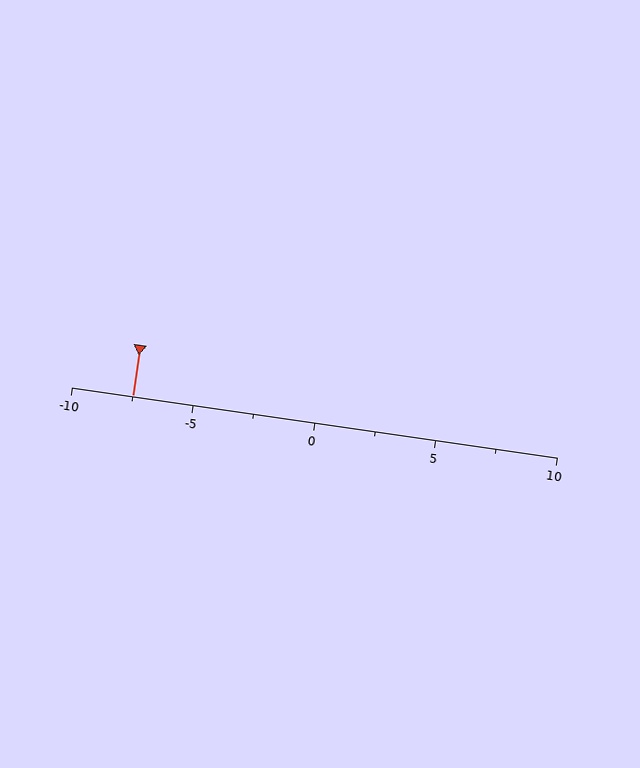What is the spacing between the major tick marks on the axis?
The major ticks are spaced 5 apart.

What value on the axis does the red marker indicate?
The marker indicates approximately -7.5.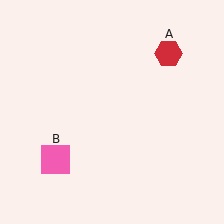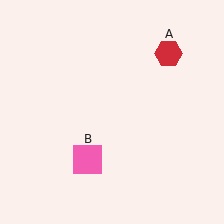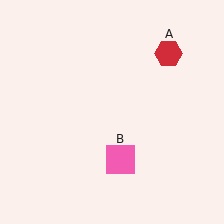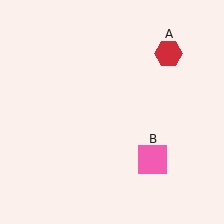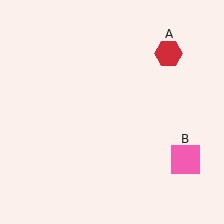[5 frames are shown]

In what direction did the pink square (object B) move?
The pink square (object B) moved right.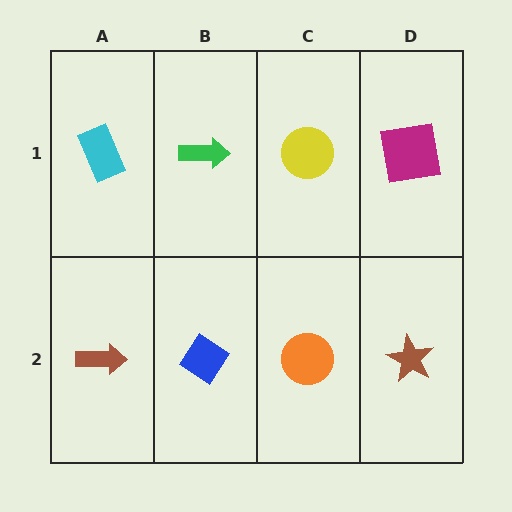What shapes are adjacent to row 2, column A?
A cyan rectangle (row 1, column A), a blue diamond (row 2, column B).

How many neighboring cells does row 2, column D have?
2.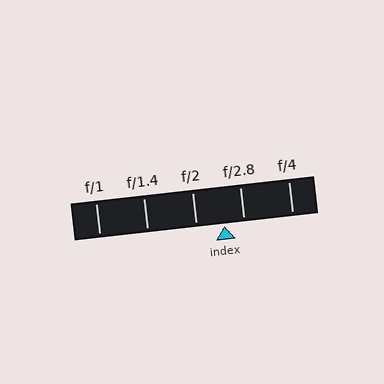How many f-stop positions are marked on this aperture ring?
There are 5 f-stop positions marked.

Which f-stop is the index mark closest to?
The index mark is closest to f/2.8.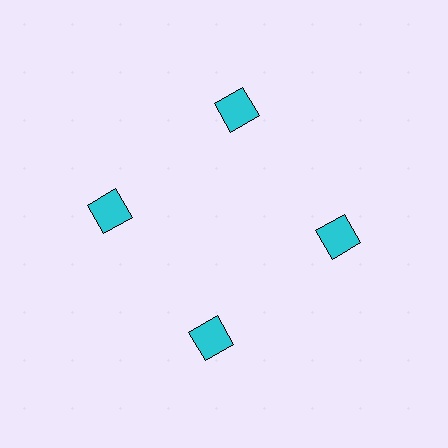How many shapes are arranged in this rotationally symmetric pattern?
There are 4 shapes, arranged in 4 groups of 1.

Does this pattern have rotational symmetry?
Yes, this pattern has 4-fold rotational symmetry. It looks the same after rotating 90 degrees around the center.